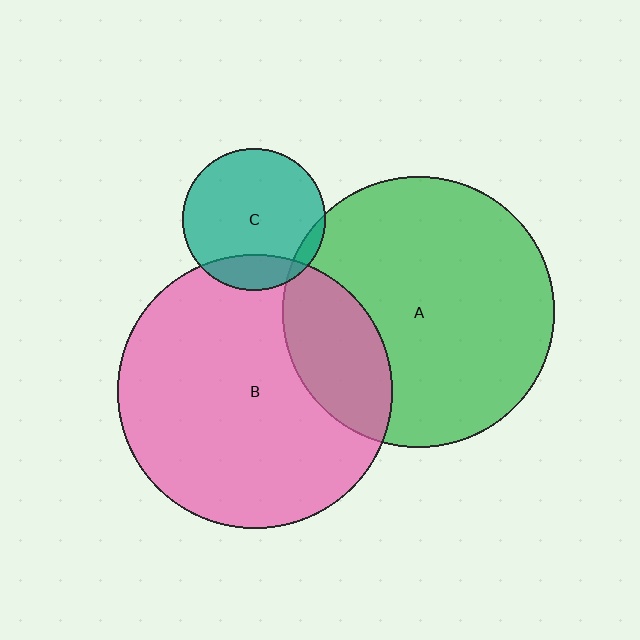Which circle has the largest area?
Circle B (pink).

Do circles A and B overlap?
Yes.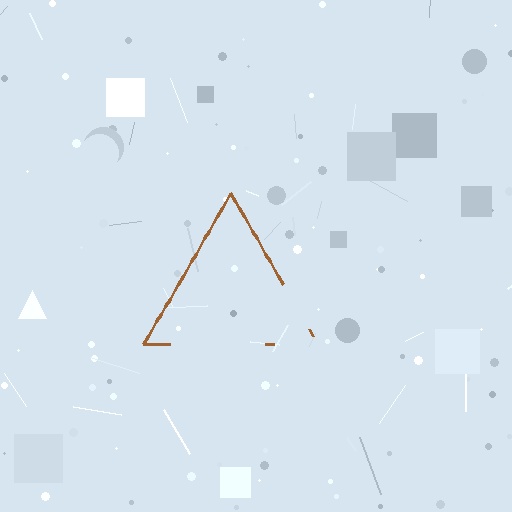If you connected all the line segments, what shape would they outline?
They would outline a triangle.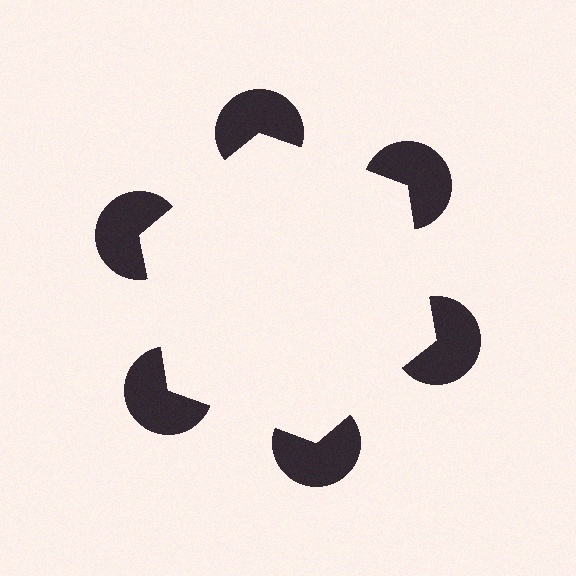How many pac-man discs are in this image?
There are 6 — one at each vertex of the illusory hexagon.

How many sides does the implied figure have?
6 sides.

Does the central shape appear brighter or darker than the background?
It typically appears slightly brighter than the background, even though no actual brightness change is drawn.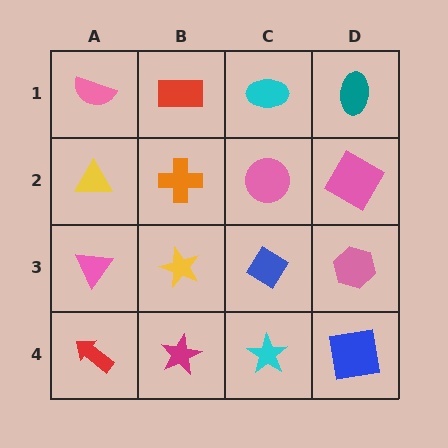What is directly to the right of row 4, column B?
A cyan star.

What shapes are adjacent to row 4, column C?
A blue diamond (row 3, column C), a magenta star (row 4, column B), a blue square (row 4, column D).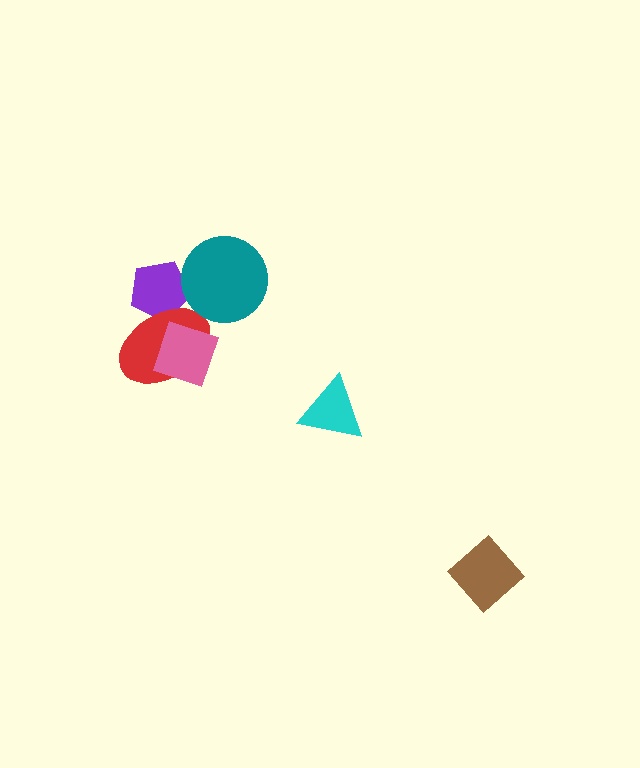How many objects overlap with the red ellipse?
2 objects overlap with the red ellipse.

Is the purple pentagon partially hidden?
Yes, it is partially covered by another shape.